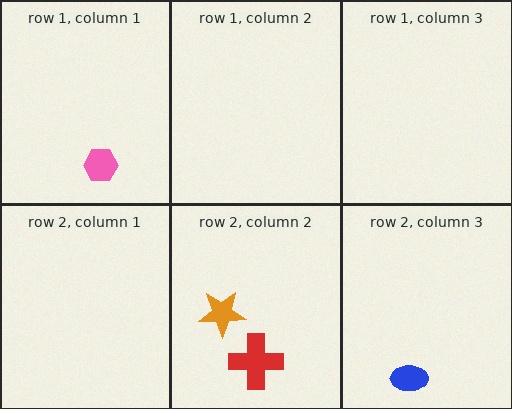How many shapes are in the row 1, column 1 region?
1.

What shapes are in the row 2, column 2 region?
The red cross, the orange star.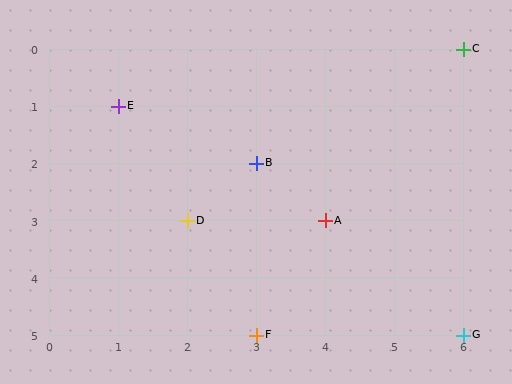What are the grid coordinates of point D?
Point D is at grid coordinates (2, 3).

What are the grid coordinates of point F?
Point F is at grid coordinates (3, 5).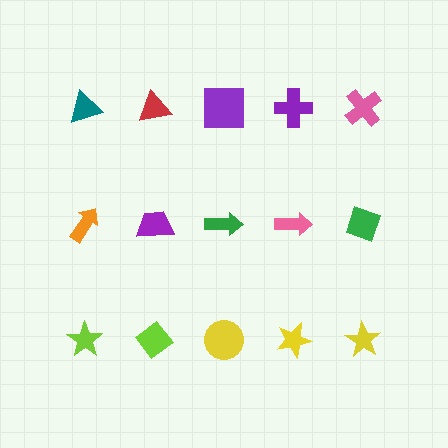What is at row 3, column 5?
A yellow star.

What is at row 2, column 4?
A pink arrow.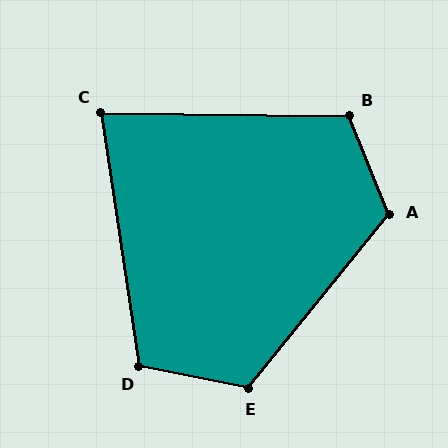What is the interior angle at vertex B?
Approximately 113 degrees (obtuse).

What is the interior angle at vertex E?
Approximately 118 degrees (obtuse).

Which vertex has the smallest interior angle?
C, at approximately 81 degrees.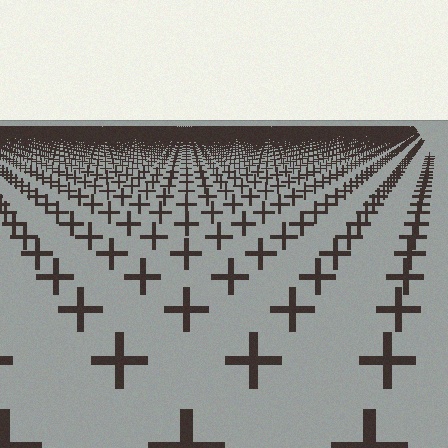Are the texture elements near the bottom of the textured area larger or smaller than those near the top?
Larger. Near the bottom, elements are closer to the viewer and appear at a bigger on-screen size.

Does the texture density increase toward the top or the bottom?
Density increases toward the top.